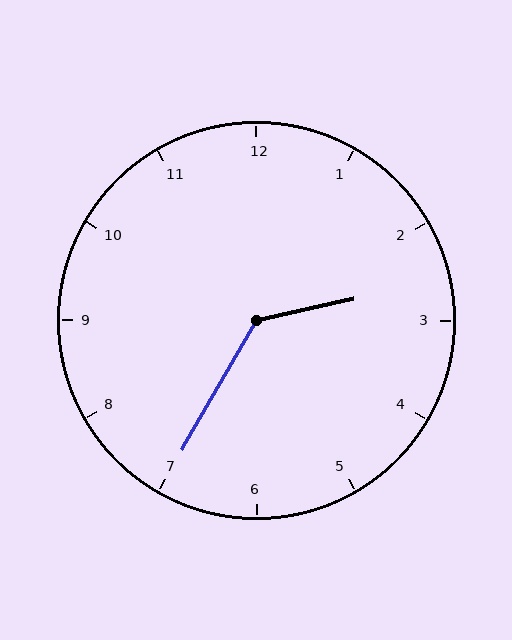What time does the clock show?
2:35.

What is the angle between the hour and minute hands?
Approximately 132 degrees.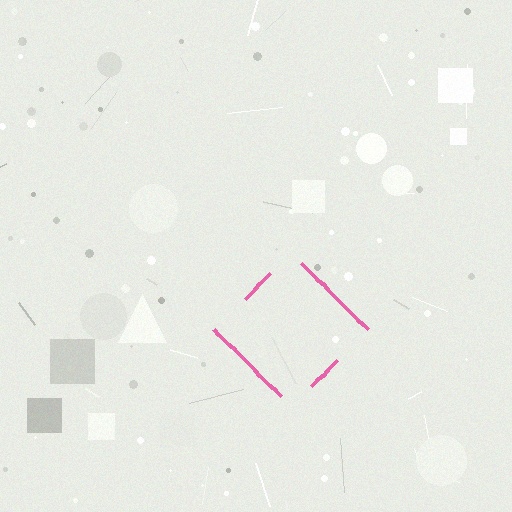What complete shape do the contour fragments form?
The contour fragments form a diamond.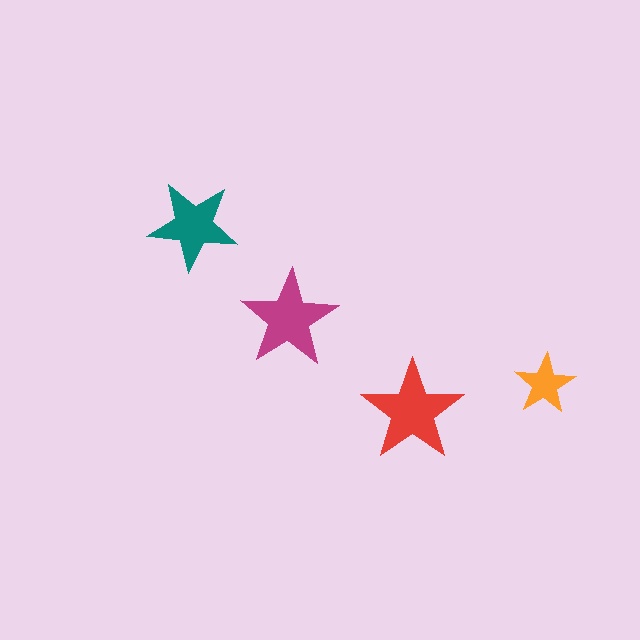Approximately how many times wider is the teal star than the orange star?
About 1.5 times wider.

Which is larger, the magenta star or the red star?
The red one.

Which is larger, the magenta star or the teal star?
The magenta one.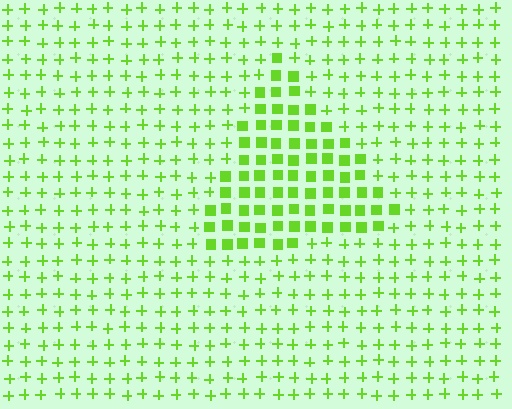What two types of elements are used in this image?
The image uses squares inside the triangle region and plus signs outside it.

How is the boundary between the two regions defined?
The boundary is defined by a change in element shape: squares inside vs. plus signs outside. All elements share the same color and spacing.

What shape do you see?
I see a triangle.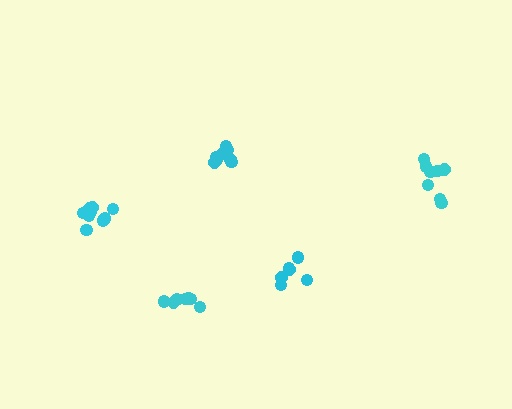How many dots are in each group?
Group 1: 8 dots, Group 2: 9 dots, Group 3: 9 dots, Group 4: 7 dots, Group 5: 6 dots (39 total).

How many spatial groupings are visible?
There are 5 spatial groupings.